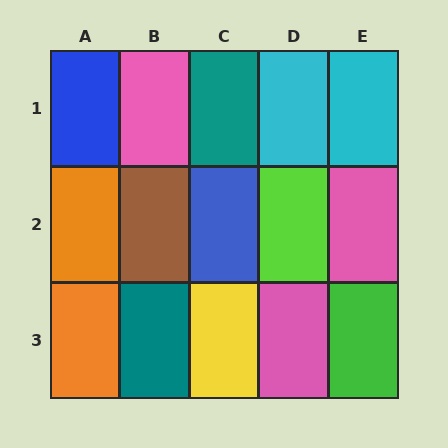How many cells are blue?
2 cells are blue.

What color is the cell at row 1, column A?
Blue.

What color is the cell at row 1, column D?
Cyan.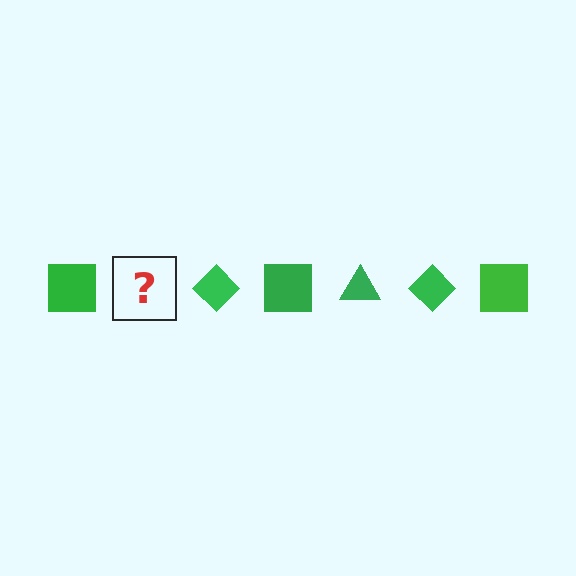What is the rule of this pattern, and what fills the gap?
The rule is that the pattern cycles through square, triangle, diamond shapes in green. The gap should be filled with a green triangle.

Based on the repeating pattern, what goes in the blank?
The blank should be a green triangle.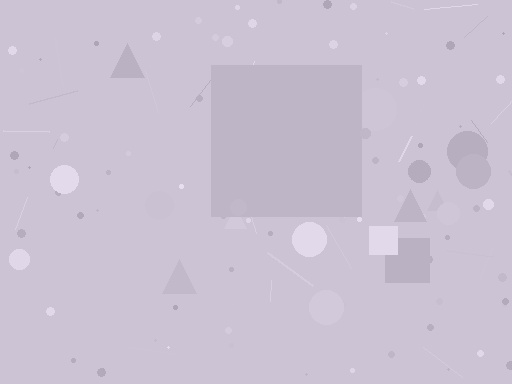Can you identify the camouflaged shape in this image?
The camouflaged shape is a square.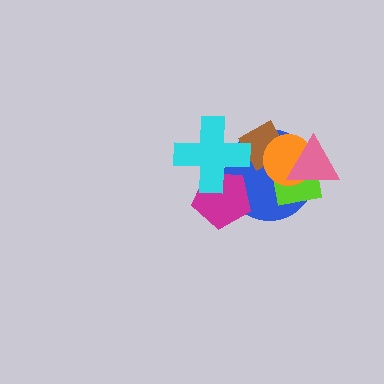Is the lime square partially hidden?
Yes, it is partially covered by another shape.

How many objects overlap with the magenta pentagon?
2 objects overlap with the magenta pentagon.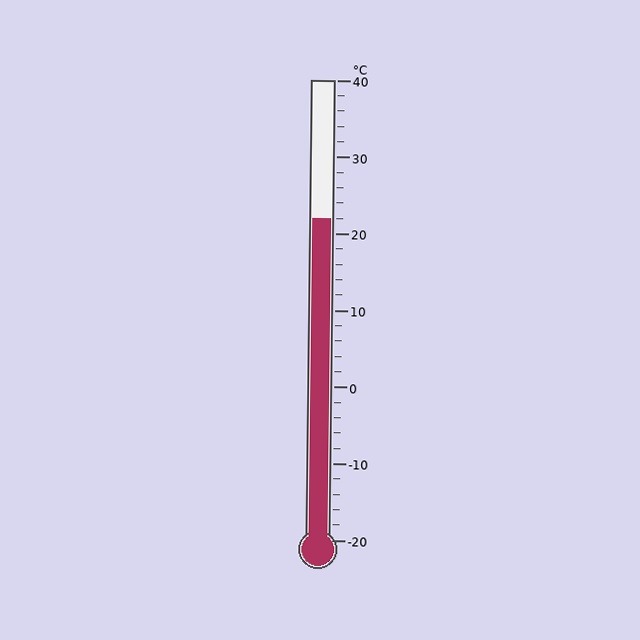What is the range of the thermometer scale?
The thermometer scale ranges from -20°C to 40°C.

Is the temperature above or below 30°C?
The temperature is below 30°C.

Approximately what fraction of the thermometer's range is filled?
The thermometer is filled to approximately 70% of its range.